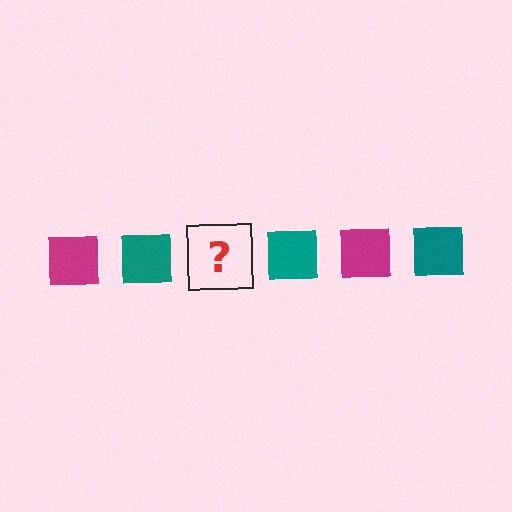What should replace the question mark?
The question mark should be replaced with a magenta square.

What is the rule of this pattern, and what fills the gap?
The rule is that the pattern cycles through magenta, teal squares. The gap should be filled with a magenta square.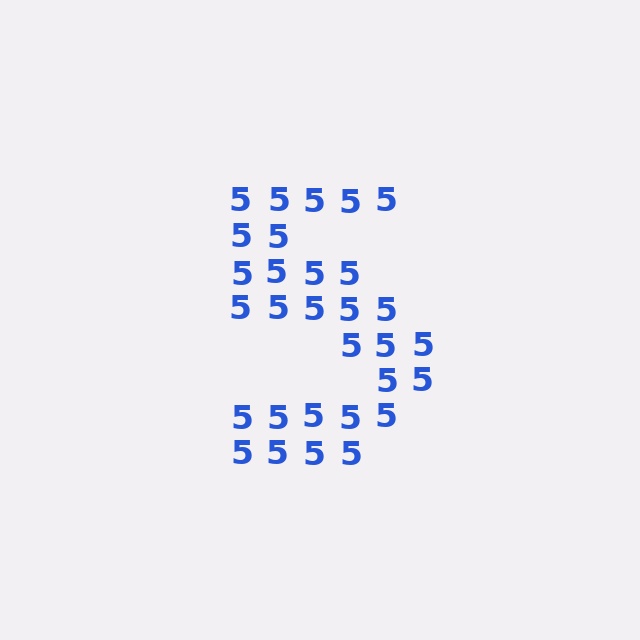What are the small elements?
The small elements are digit 5's.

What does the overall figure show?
The overall figure shows the digit 5.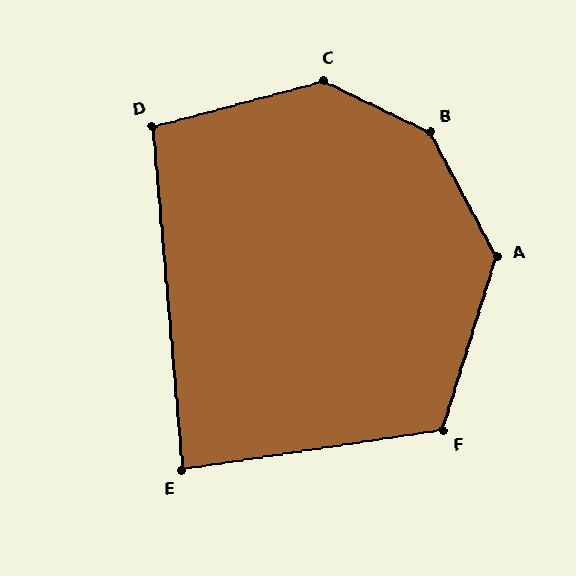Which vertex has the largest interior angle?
B, at approximately 144 degrees.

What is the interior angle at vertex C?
Approximately 139 degrees (obtuse).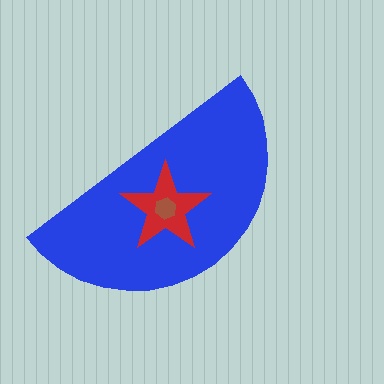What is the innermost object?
The brown hexagon.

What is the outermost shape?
The blue semicircle.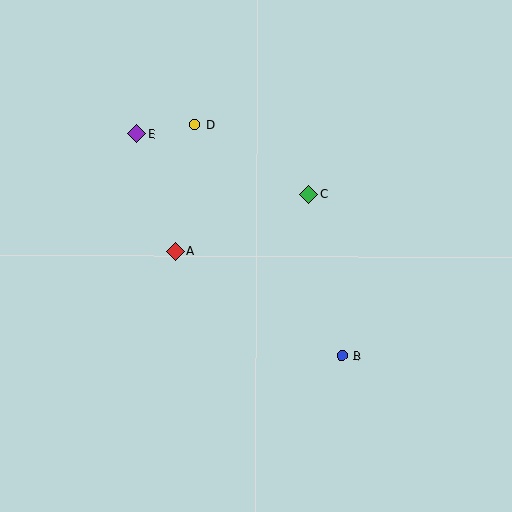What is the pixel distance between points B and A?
The distance between B and A is 197 pixels.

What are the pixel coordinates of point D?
Point D is at (195, 124).